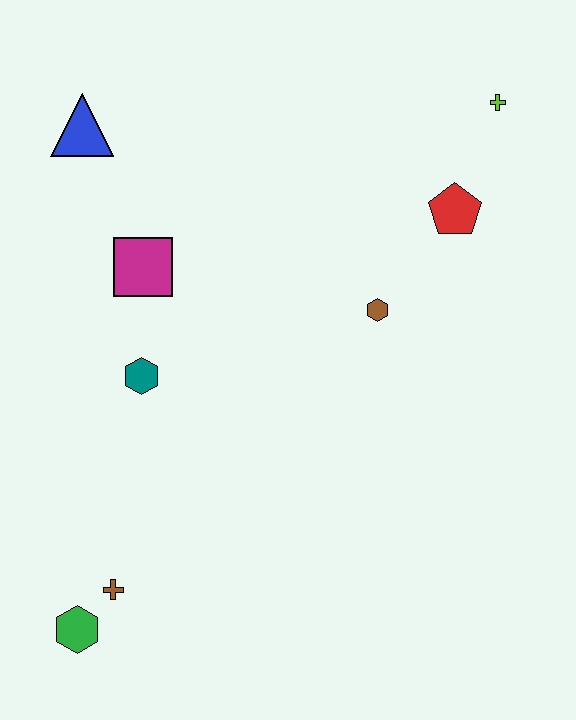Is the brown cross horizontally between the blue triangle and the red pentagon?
Yes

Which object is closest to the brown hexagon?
The red pentagon is closest to the brown hexagon.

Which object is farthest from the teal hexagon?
The lime cross is farthest from the teal hexagon.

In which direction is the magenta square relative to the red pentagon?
The magenta square is to the left of the red pentagon.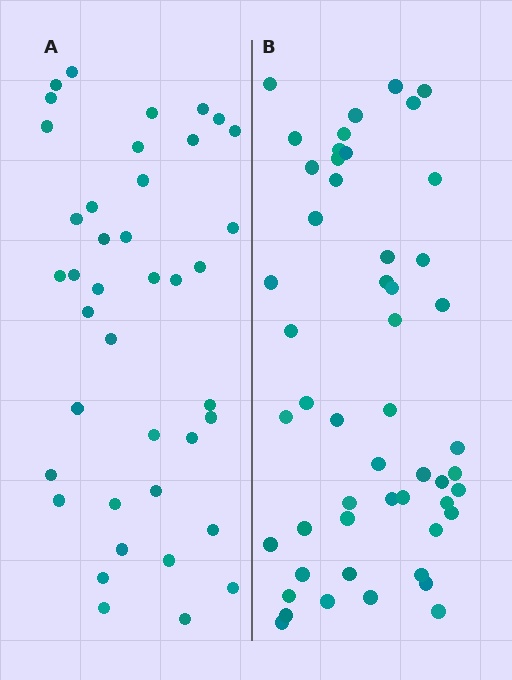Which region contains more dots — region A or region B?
Region B (the right region) has more dots.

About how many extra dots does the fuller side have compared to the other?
Region B has roughly 12 or so more dots than region A.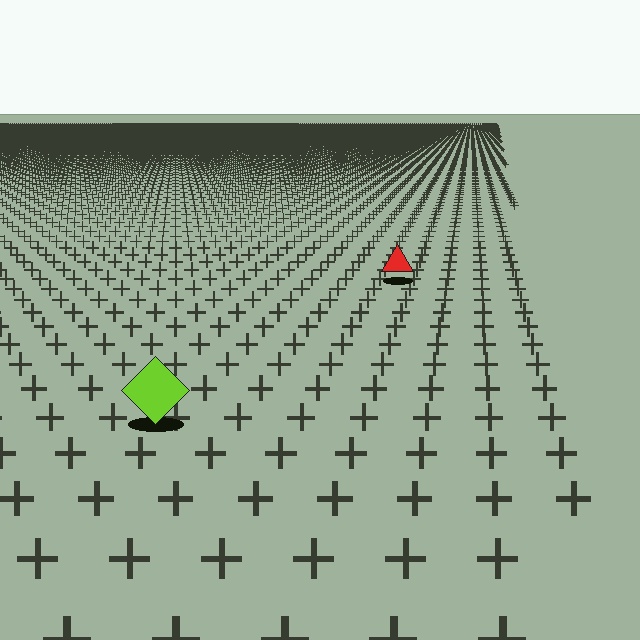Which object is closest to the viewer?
The lime diamond is closest. The texture marks near it are larger and more spread out.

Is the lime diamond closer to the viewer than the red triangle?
Yes. The lime diamond is closer — you can tell from the texture gradient: the ground texture is coarser near it.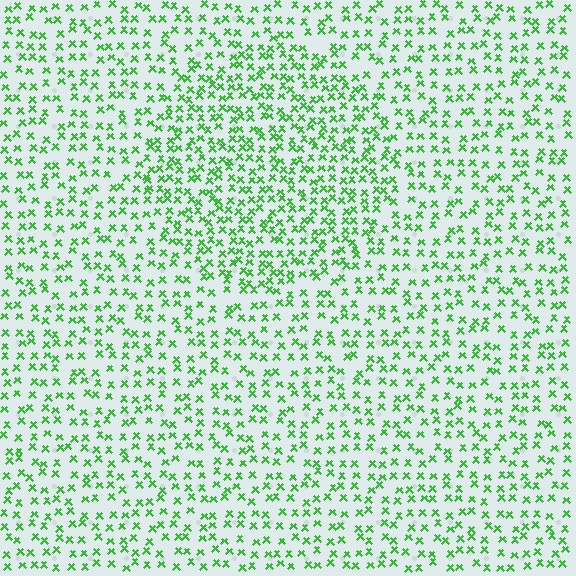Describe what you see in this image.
The image contains small green elements arranged at two different densities. A circle-shaped region is visible where the elements are more densely packed than the surrounding area.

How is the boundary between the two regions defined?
The boundary is defined by a change in element density (approximately 1.6x ratio). All elements are the same color, size, and shape.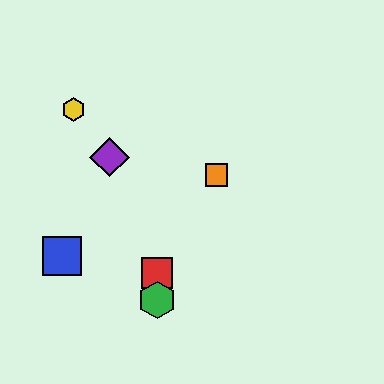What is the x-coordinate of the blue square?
The blue square is at x≈62.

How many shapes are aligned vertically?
2 shapes (the red square, the green hexagon) are aligned vertically.